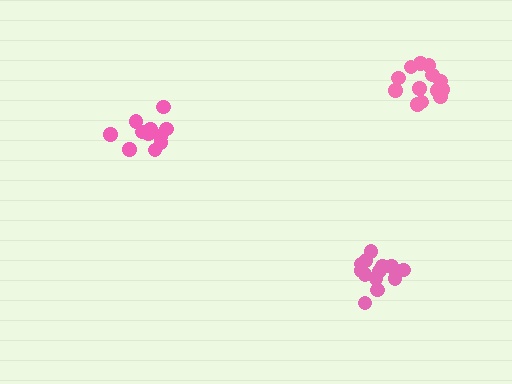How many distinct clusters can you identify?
There are 3 distinct clusters.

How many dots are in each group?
Group 1: 11 dots, Group 2: 13 dots, Group 3: 13 dots (37 total).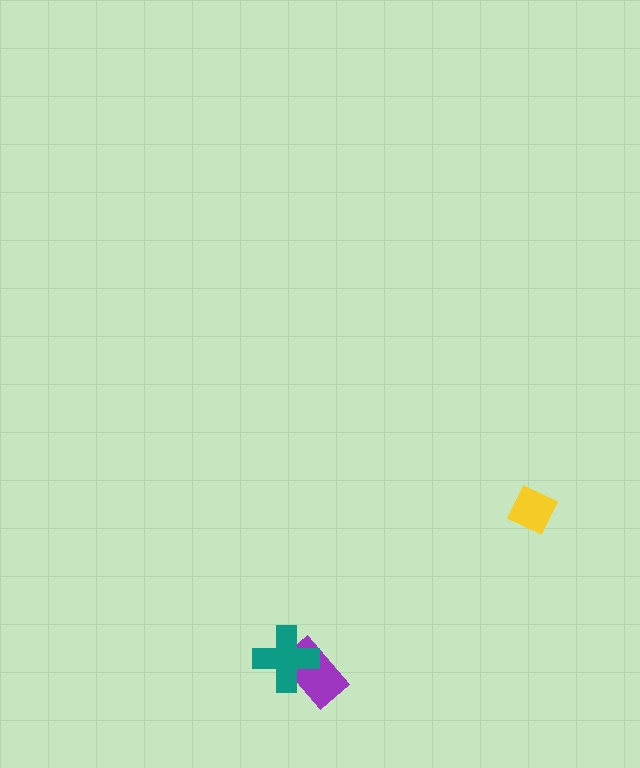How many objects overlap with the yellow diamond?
0 objects overlap with the yellow diamond.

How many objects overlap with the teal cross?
1 object overlaps with the teal cross.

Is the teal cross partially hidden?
No, no other shape covers it.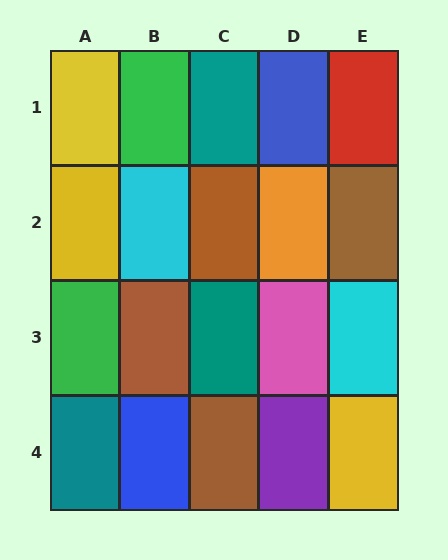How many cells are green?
2 cells are green.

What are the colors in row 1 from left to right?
Yellow, green, teal, blue, red.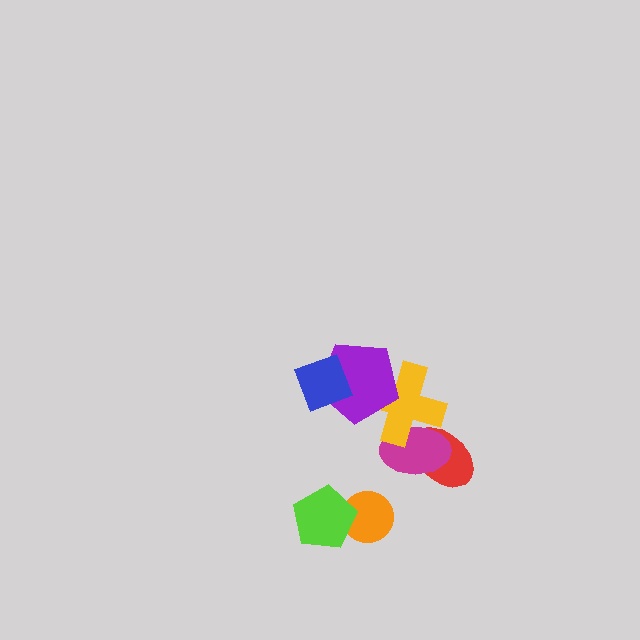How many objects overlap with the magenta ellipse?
2 objects overlap with the magenta ellipse.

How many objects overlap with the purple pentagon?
2 objects overlap with the purple pentagon.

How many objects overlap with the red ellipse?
2 objects overlap with the red ellipse.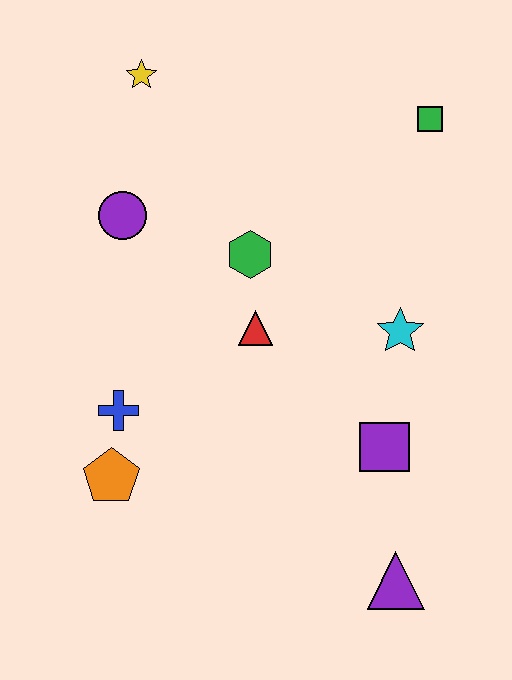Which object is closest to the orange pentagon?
The blue cross is closest to the orange pentagon.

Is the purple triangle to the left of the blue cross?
No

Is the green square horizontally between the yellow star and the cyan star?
No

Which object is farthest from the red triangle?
The purple triangle is farthest from the red triangle.